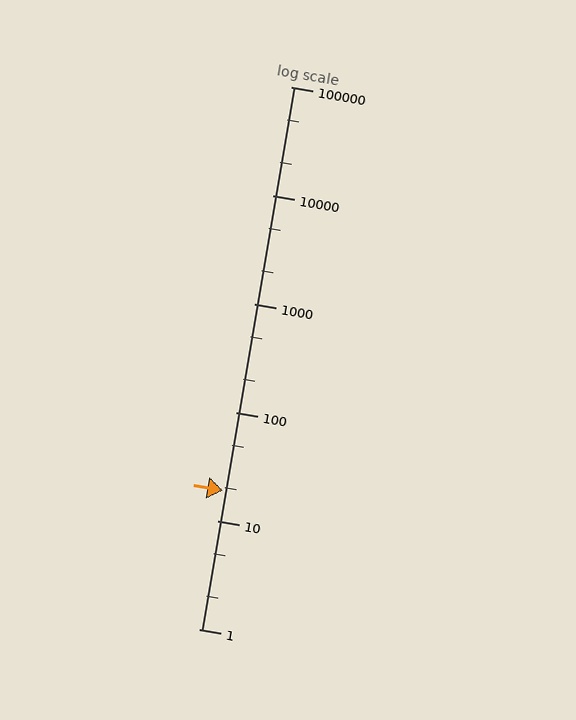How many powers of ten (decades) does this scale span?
The scale spans 5 decades, from 1 to 100000.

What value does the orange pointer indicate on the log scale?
The pointer indicates approximately 19.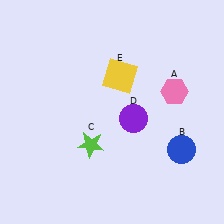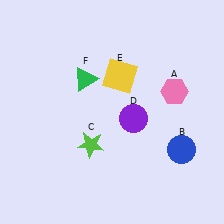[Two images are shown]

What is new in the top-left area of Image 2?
A green triangle (F) was added in the top-left area of Image 2.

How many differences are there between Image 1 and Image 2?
There is 1 difference between the two images.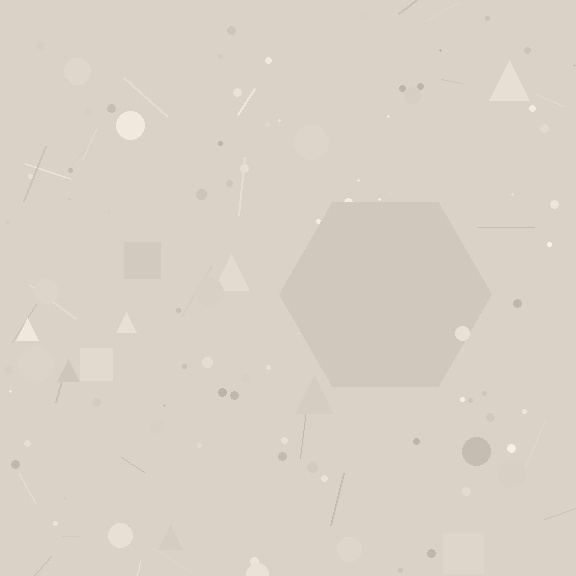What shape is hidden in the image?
A hexagon is hidden in the image.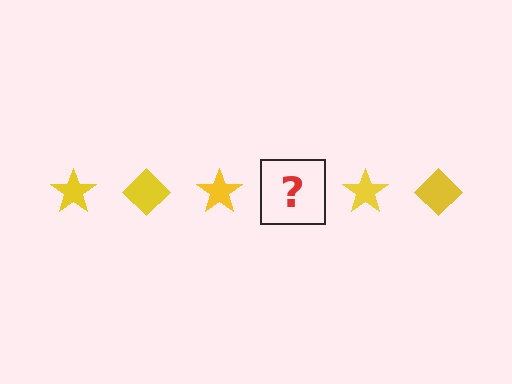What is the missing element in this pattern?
The missing element is a yellow diamond.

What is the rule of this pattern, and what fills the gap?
The rule is that the pattern cycles through star, diamond shapes in yellow. The gap should be filled with a yellow diamond.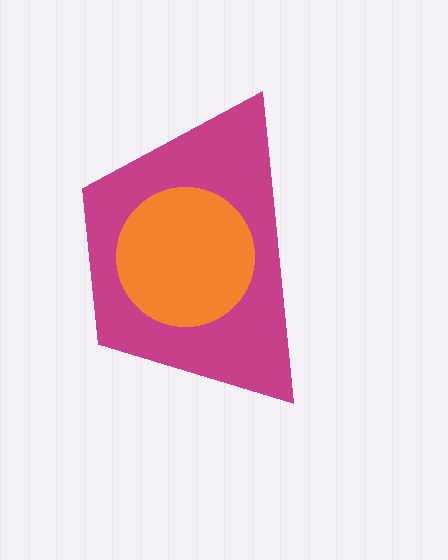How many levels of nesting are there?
2.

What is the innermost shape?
The orange circle.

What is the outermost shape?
The magenta trapezoid.